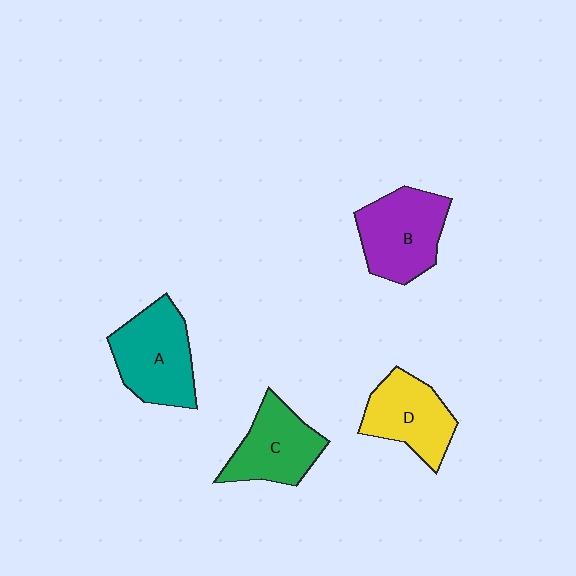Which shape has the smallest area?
Shape D (yellow).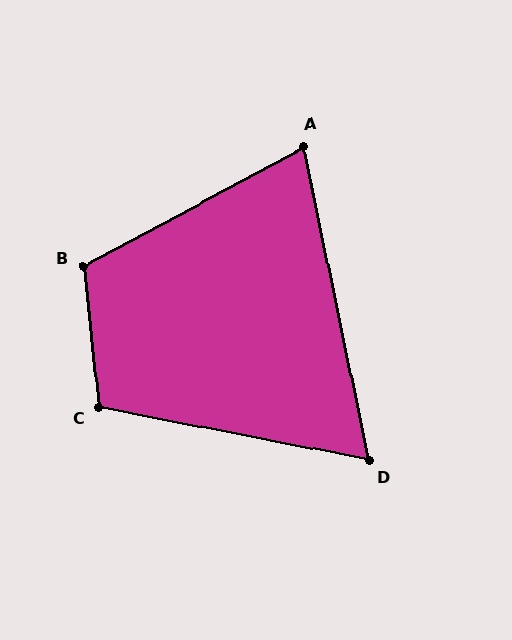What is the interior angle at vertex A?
Approximately 73 degrees (acute).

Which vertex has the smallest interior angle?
D, at approximately 67 degrees.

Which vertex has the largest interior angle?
B, at approximately 113 degrees.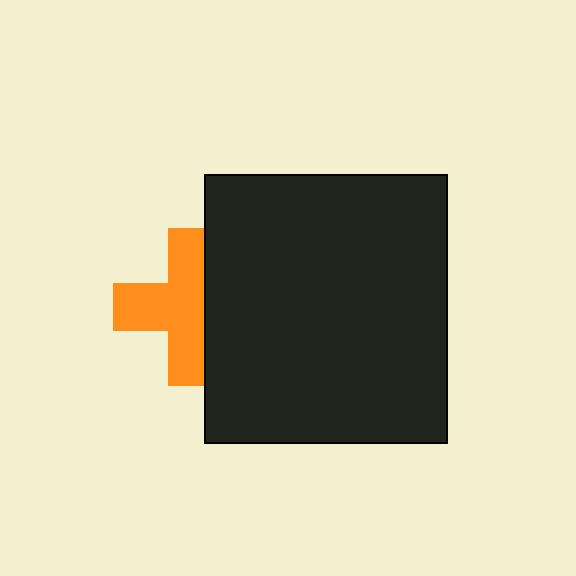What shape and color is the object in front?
The object in front is a black rectangle.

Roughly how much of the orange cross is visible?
About half of it is visible (roughly 64%).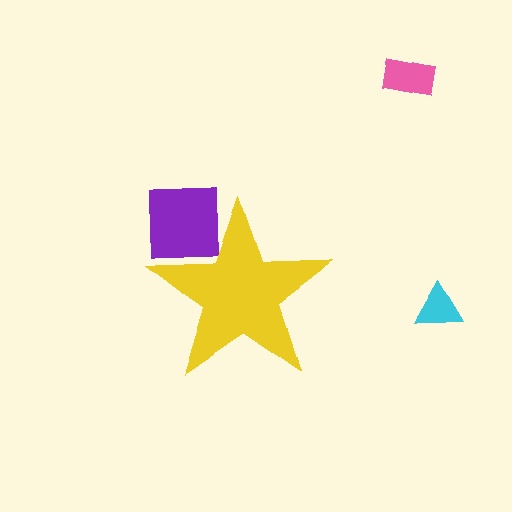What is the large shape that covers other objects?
A yellow star.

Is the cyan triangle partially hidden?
No, the cyan triangle is fully visible.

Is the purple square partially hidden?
Yes, the purple square is partially hidden behind the yellow star.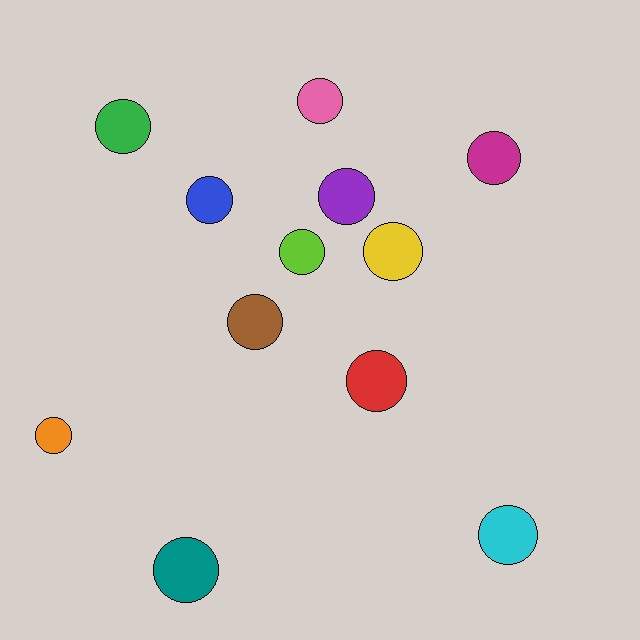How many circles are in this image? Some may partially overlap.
There are 12 circles.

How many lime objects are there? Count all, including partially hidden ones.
There is 1 lime object.